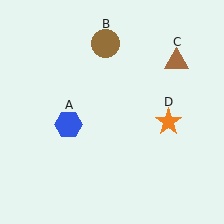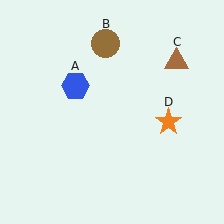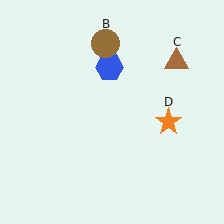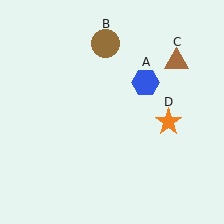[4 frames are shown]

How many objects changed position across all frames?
1 object changed position: blue hexagon (object A).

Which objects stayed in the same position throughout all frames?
Brown circle (object B) and brown triangle (object C) and orange star (object D) remained stationary.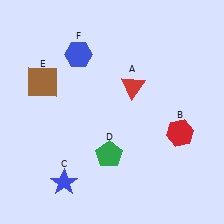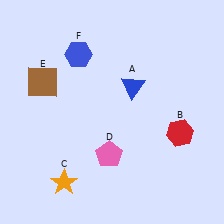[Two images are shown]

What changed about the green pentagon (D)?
In Image 1, D is green. In Image 2, it changed to pink.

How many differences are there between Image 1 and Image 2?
There are 3 differences between the two images.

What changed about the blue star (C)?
In Image 1, C is blue. In Image 2, it changed to orange.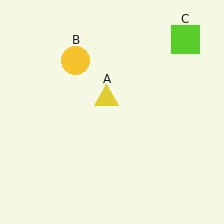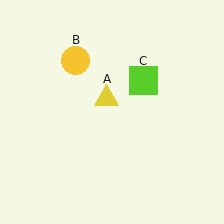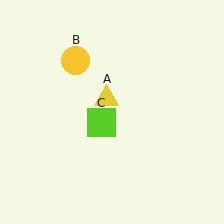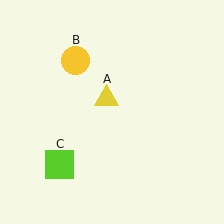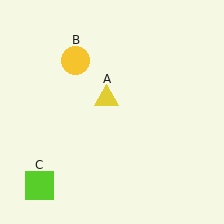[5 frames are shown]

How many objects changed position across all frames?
1 object changed position: lime square (object C).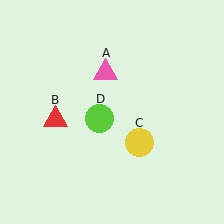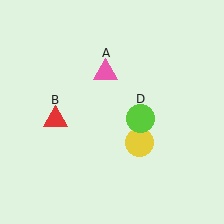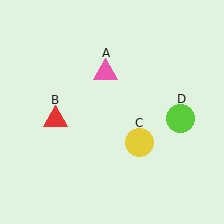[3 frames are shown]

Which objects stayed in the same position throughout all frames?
Pink triangle (object A) and red triangle (object B) and yellow circle (object C) remained stationary.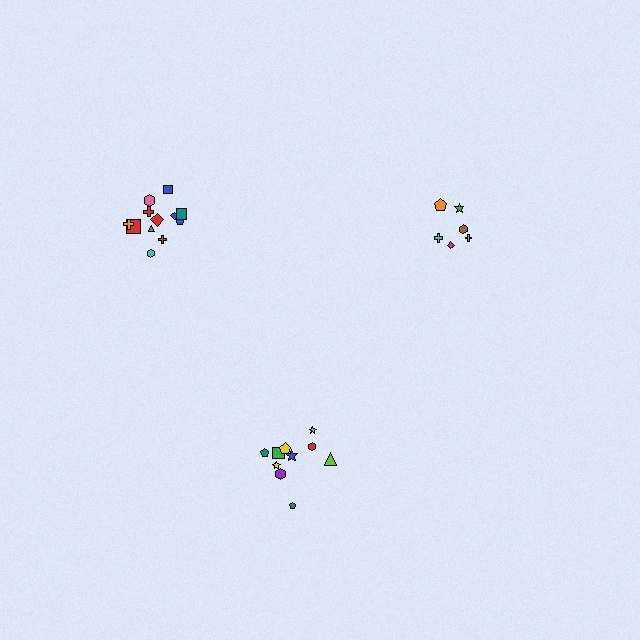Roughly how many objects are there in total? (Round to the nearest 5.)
Roughly 30 objects in total.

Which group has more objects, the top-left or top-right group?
The top-left group.